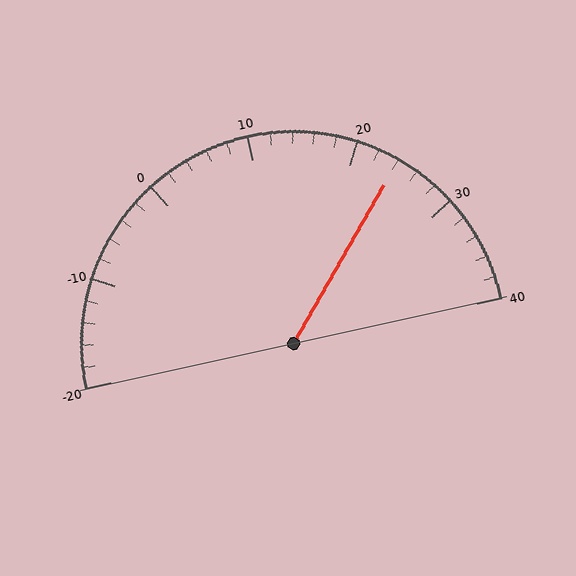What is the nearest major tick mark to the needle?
The nearest major tick mark is 20.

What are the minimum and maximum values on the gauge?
The gauge ranges from -20 to 40.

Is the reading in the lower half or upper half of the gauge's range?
The reading is in the upper half of the range (-20 to 40).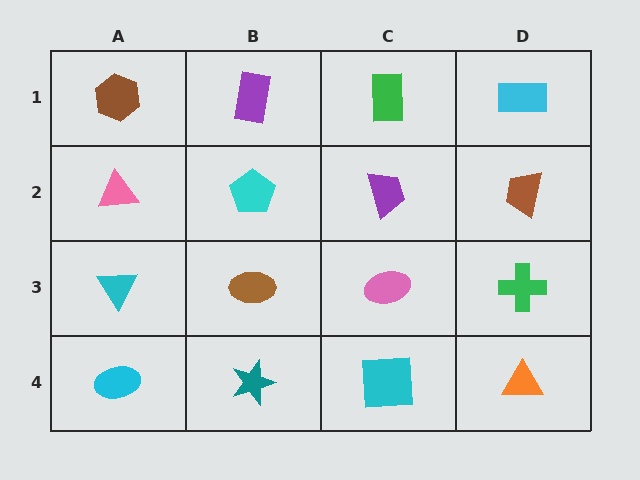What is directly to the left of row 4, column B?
A cyan ellipse.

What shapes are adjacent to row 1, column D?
A brown trapezoid (row 2, column D), a green rectangle (row 1, column C).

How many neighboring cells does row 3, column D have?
3.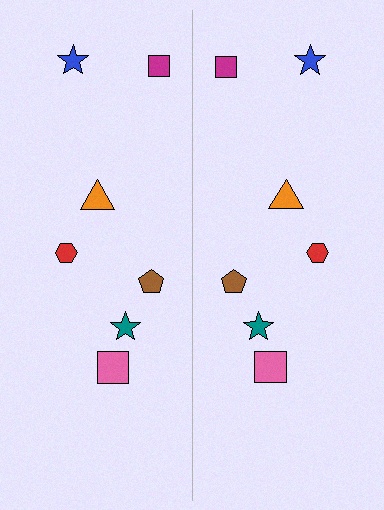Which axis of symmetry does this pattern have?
The pattern has a vertical axis of symmetry running through the center of the image.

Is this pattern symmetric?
Yes, this pattern has bilateral (reflection) symmetry.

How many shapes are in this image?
There are 14 shapes in this image.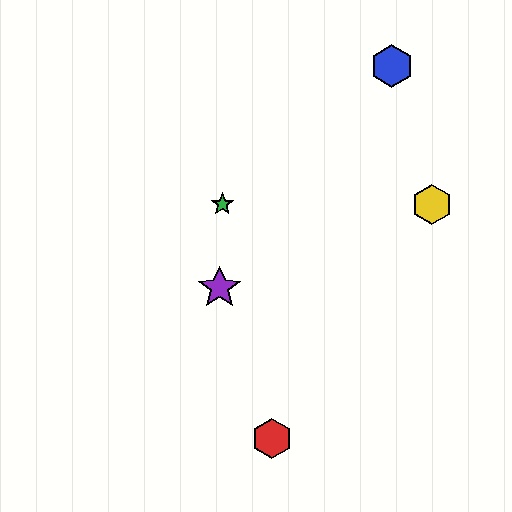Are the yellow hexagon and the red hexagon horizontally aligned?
No, the yellow hexagon is at y≈204 and the red hexagon is at y≈439.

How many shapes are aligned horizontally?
2 shapes (the green star, the yellow hexagon) are aligned horizontally.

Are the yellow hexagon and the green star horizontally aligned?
Yes, both are at y≈204.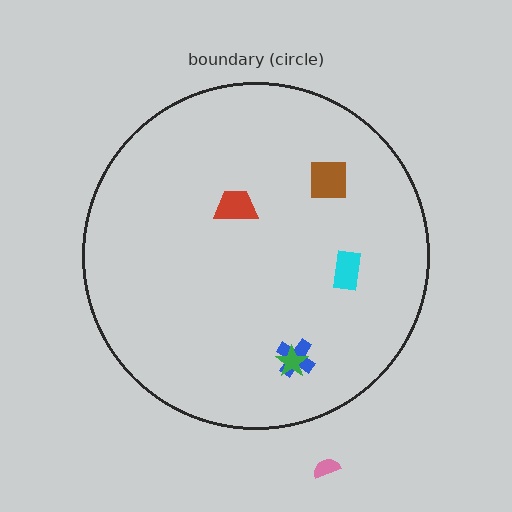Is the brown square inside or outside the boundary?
Inside.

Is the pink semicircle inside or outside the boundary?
Outside.